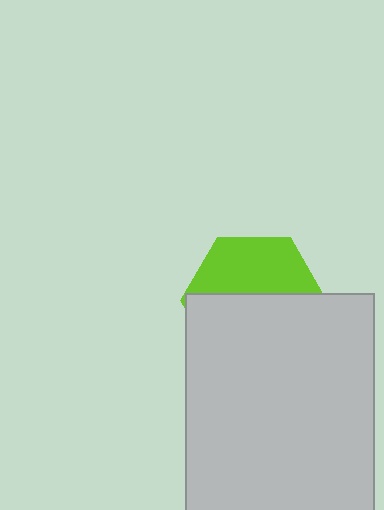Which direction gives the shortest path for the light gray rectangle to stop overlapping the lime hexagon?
Moving down gives the shortest separation.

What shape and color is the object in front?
The object in front is a light gray rectangle.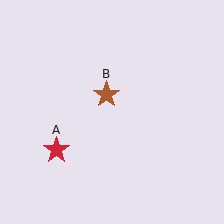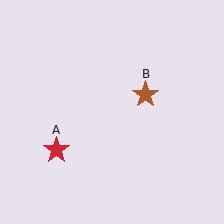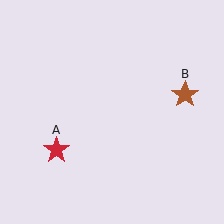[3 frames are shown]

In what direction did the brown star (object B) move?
The brown star (object B) moved right.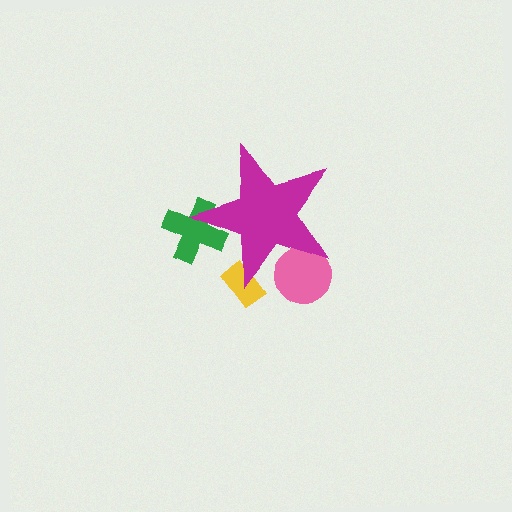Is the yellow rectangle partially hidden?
Yes, the yellow rectangle is partially hidden behind the magenta star.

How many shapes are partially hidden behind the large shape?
3 shapes are partially hidden.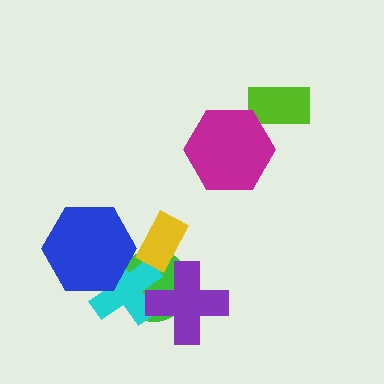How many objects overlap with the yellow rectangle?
1 object overlaps with the yellow rectangle.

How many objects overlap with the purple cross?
2 objects overlap with the purple cross.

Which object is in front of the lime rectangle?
The magenta hexagon is in front of the lime rectangle.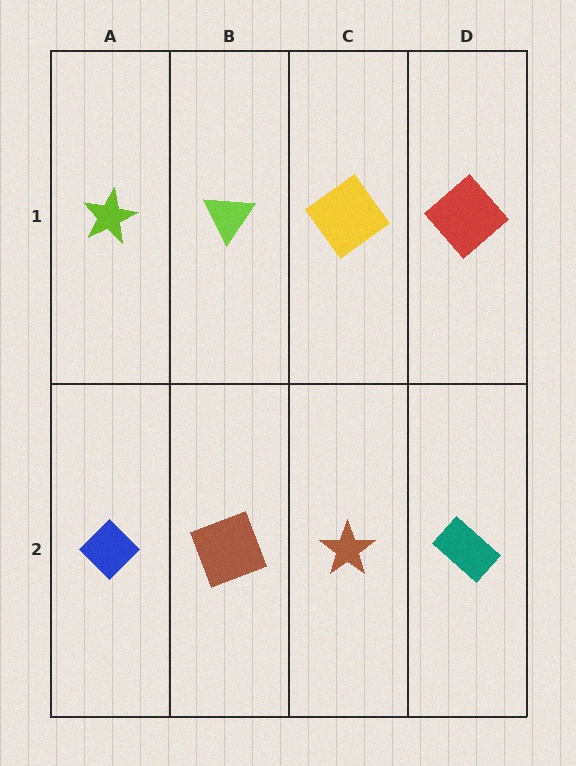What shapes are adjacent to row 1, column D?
A teal rectangle (row 2, column D), a yellow diamond (row 1, column C).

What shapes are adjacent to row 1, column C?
A brown star (row 2, column C), a lime triangle (row 1, column B), a red diamond (row 1, column D).